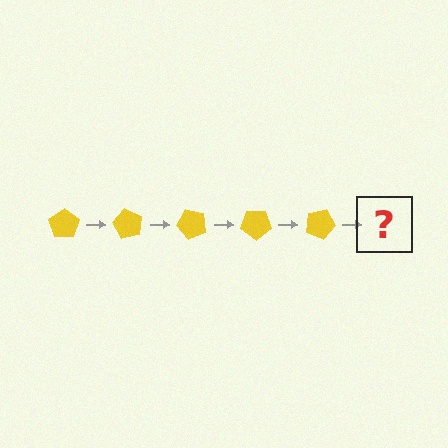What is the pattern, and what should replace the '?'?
The pattern is that the pentagon rotates 60 degrees each step. The '?' should be a yellow pentagon rotated 300 degrees.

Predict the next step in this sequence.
The next step is a yellow pentagon rotated 300 degrees.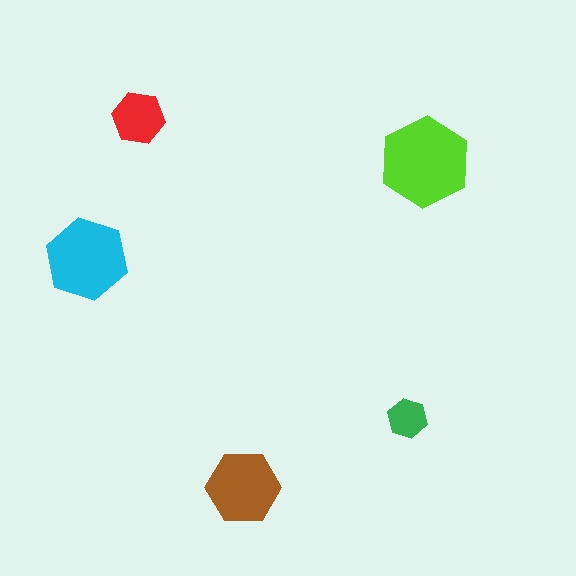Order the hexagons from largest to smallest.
the lime one, the cyan one, the brown one, the red one, the green one.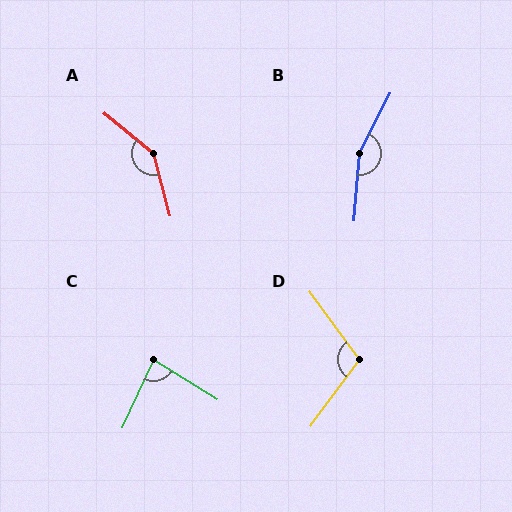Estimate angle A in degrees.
Approximately 143 degrees.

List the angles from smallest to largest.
C (83°), D (107°), A (143°), B (158°).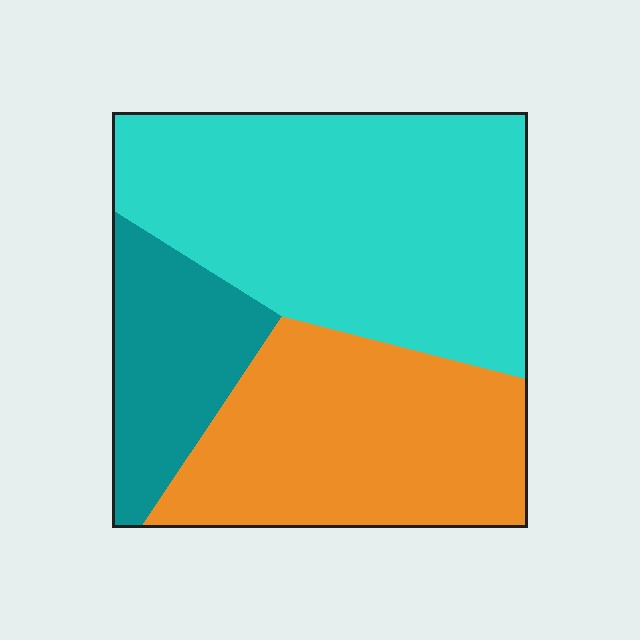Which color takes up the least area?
Teal, at roughly 15%.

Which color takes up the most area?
Cyan, at roughly 50%.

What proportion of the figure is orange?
Orange covers about 35% of the figure.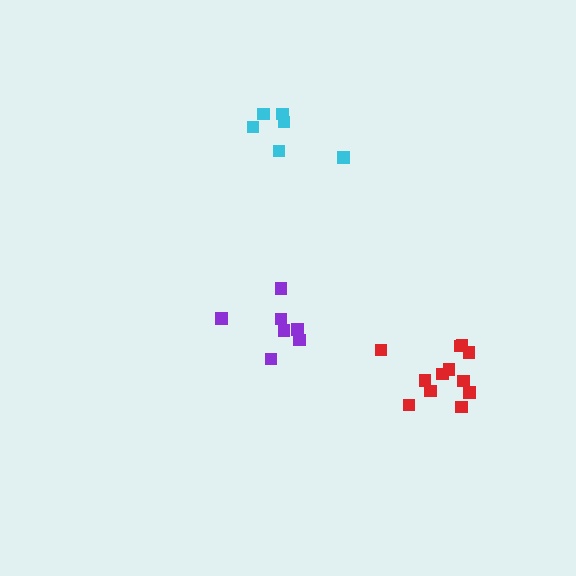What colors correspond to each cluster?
The clusters are colored: cyan, purple, red.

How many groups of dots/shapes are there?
There are 3 groups.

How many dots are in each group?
Group 1: 6 dots, Group 2: 7 dots, Group 3: 12 dots (25 total).